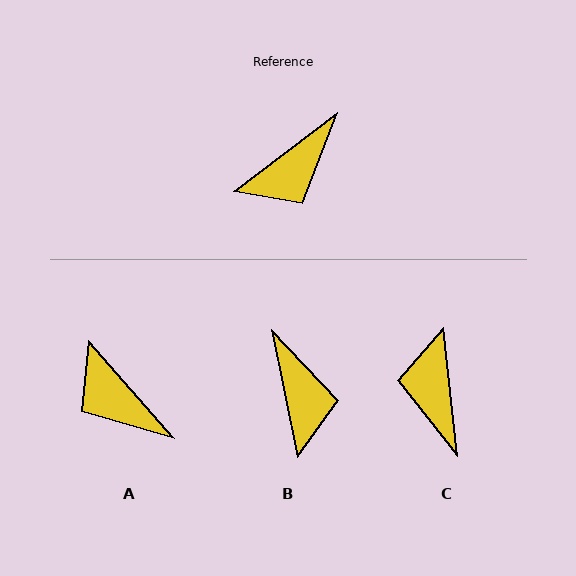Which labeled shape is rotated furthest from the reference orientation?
C, about 121 degrees away.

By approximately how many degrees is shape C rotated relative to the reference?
Approximately 121 degrees clockwise.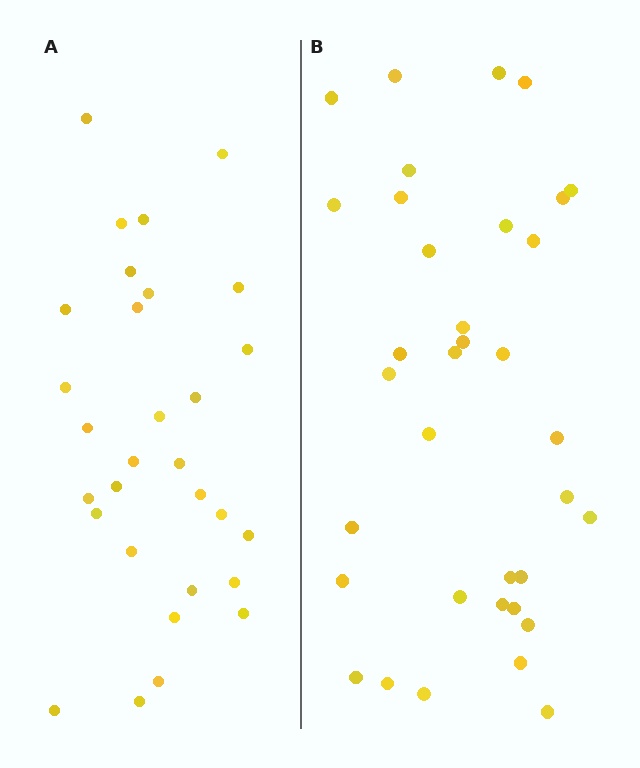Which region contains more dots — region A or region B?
Region B (the right region) has more dots.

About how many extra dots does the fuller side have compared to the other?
Region B has about 5 more dots than region A.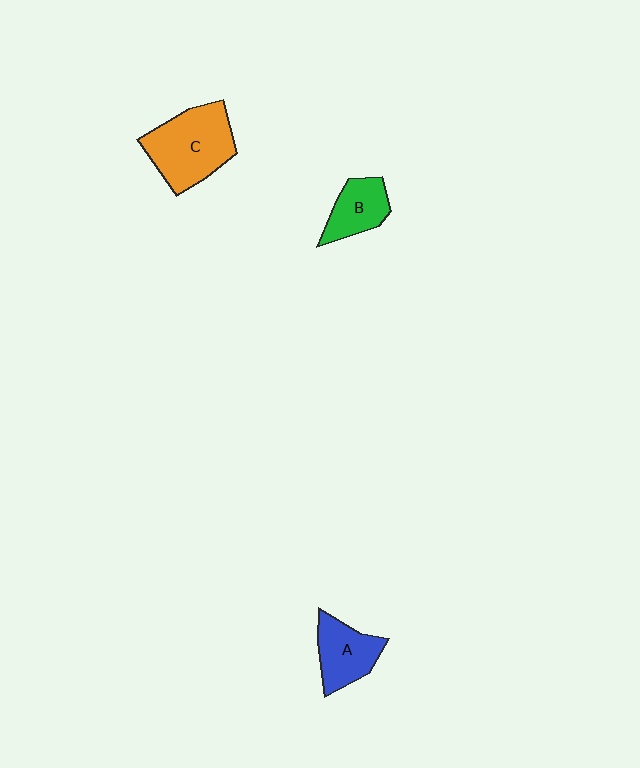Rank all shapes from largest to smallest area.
From largest to smallest: C (orange), A (blue), B (green).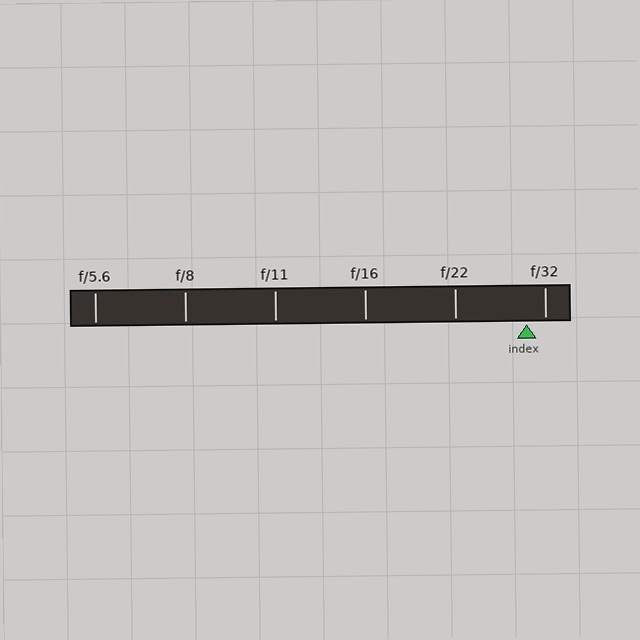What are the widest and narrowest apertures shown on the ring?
The widest aperture shown is f/5.6 and the narrowest is f/32.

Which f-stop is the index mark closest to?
The index mark is closest to f/32.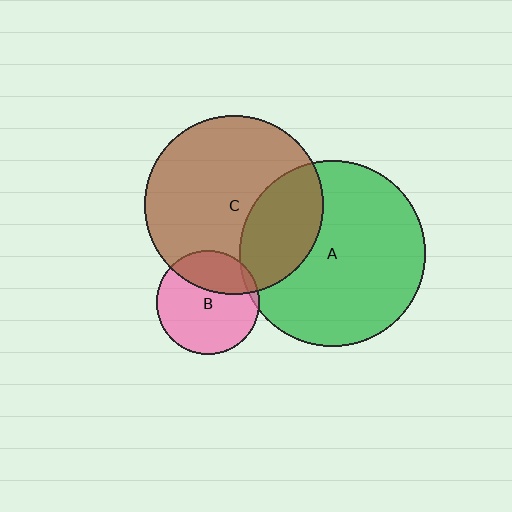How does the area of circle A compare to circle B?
Approximately 3.2 times.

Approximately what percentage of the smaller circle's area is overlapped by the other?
Approximately 30%.